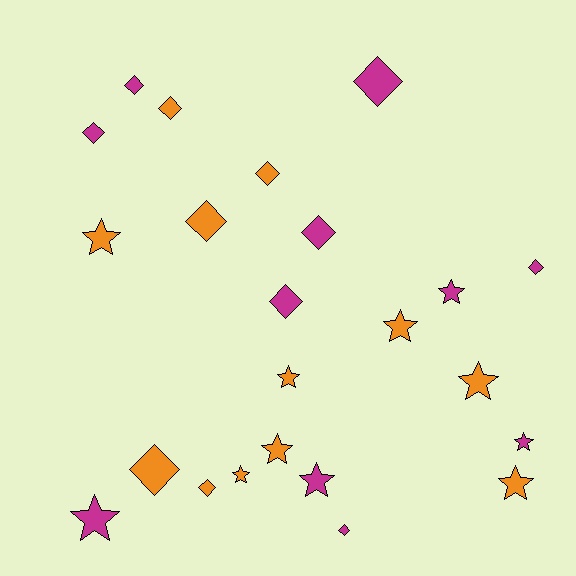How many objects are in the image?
There are 23 objects.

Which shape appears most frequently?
Diamond, with 12 objects.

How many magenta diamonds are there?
There are 7 magenta diamonds.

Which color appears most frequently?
Orange, with 12 objects.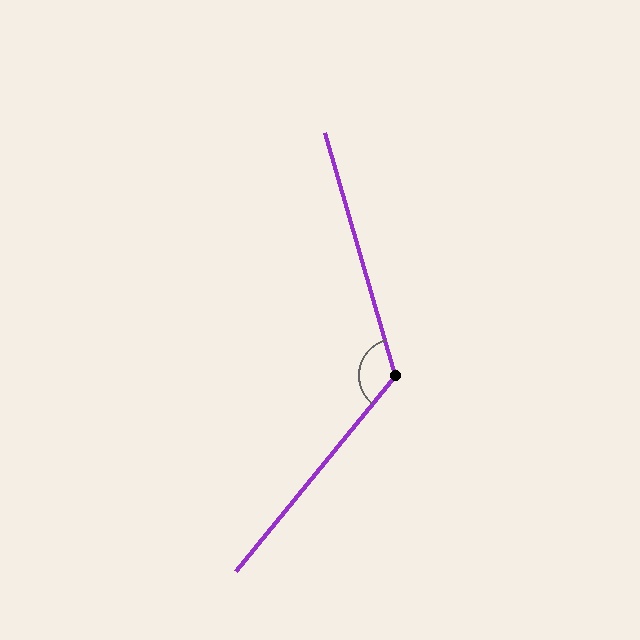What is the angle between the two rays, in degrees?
Approximately 125 degrees.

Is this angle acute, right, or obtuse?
It is obtuse.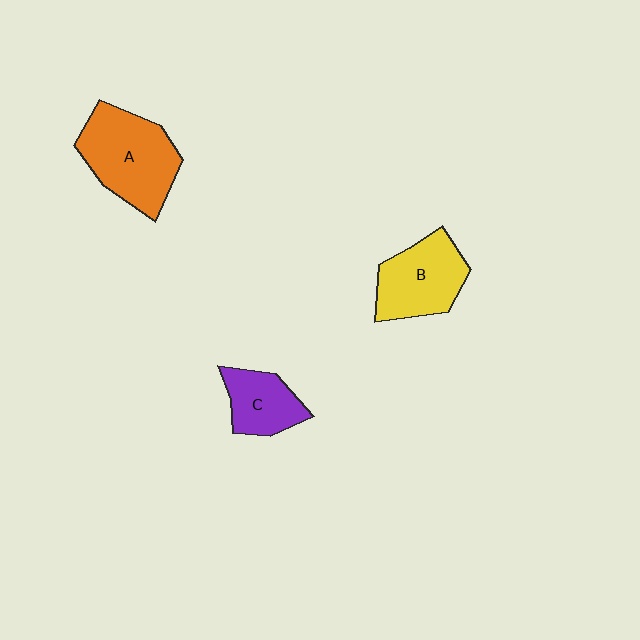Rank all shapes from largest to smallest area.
From largest to smallest: A (orange), B (yellow), C (purple).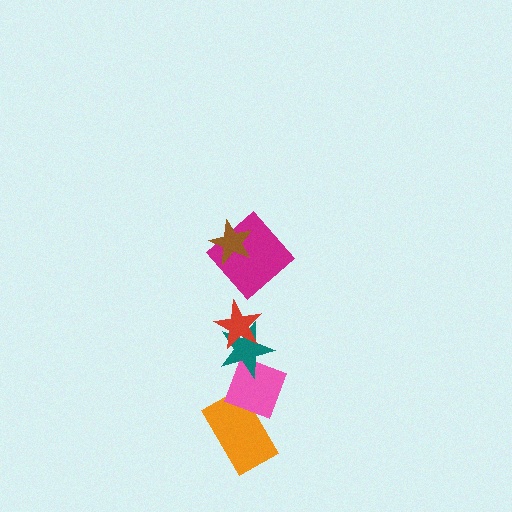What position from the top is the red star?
The red star is 3rd from the top.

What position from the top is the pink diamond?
The pink diamond is 5th from the top.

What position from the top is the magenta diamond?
The magenta diamond is 2nd from the top.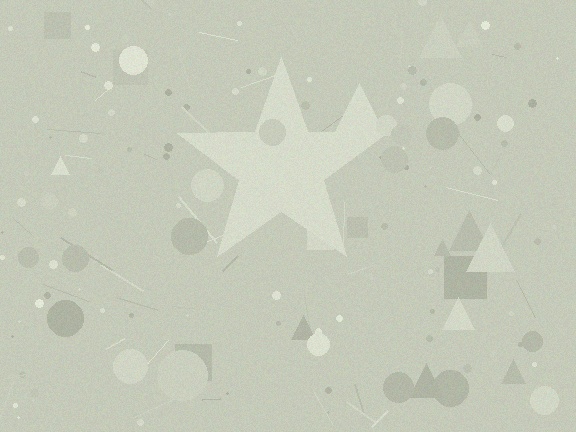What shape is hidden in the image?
A star is hidden in the image.